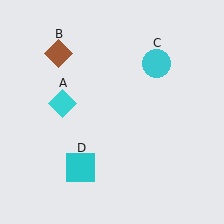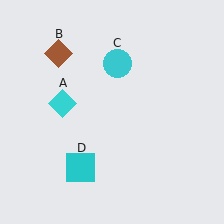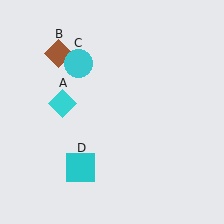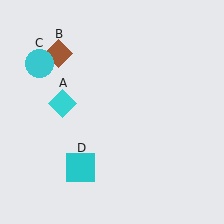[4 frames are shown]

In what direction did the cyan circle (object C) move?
The cyan circle (object C) moved left.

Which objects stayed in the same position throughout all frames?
Cyan diamond (object A) and brown diamond (object B) and cyan square (object D) remained stationary.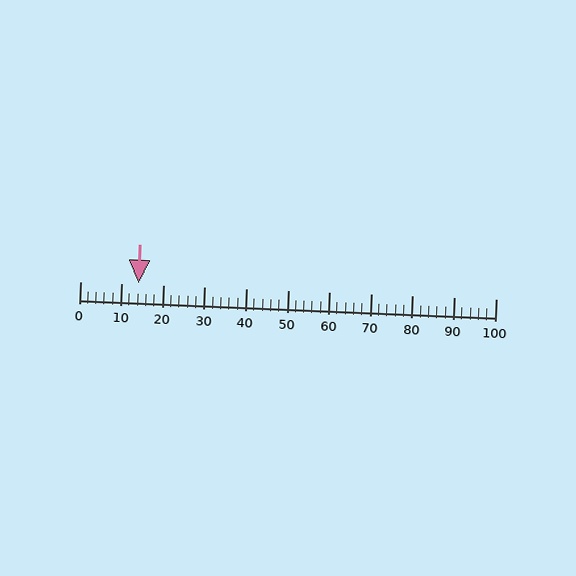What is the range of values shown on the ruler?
The ruler shows values from 0 to 100.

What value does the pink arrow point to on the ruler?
The pink arrow points to approximately 14.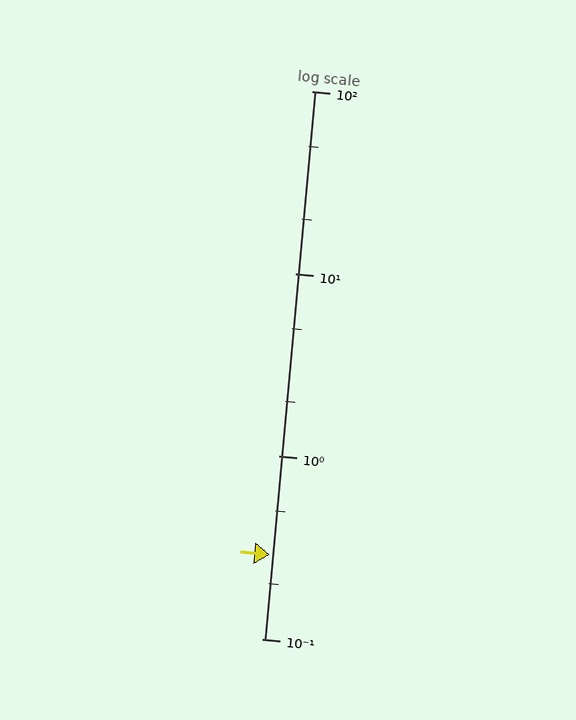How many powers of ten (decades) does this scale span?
The scale spans 3 decades, from 0.1 to 100.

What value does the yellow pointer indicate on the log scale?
The pointer indicates approximately 0.29.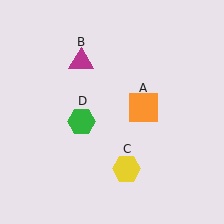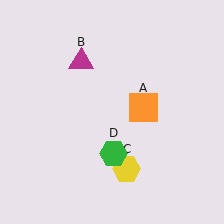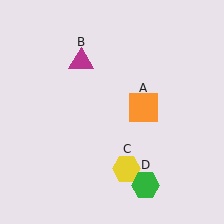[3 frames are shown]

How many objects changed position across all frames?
1 object changed position: green hexagon (object D).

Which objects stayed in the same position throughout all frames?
Orange square (object A) and magenta triangle (object B) and yellow hexagon (object C) remained stationary.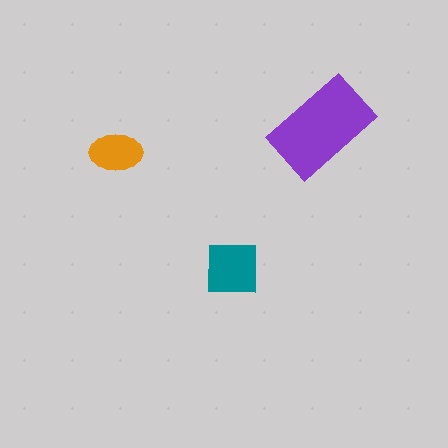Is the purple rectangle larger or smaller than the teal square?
Larger.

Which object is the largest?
The purple rectangle.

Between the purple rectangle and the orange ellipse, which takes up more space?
The purple rectangle.